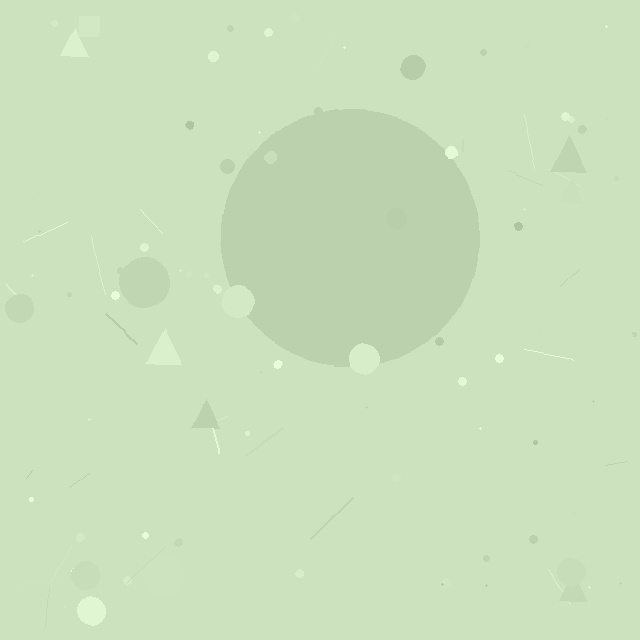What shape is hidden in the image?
A circle is hidden in the image.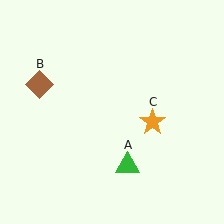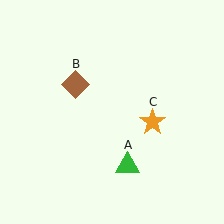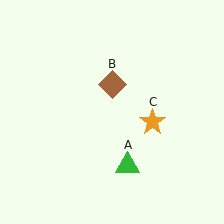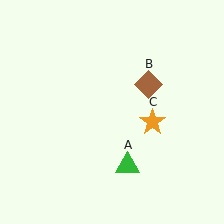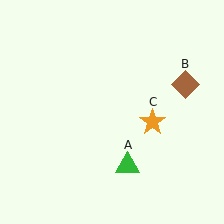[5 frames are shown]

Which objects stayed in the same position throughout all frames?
Green triangle (object A) and orange star (object C) remained stationary.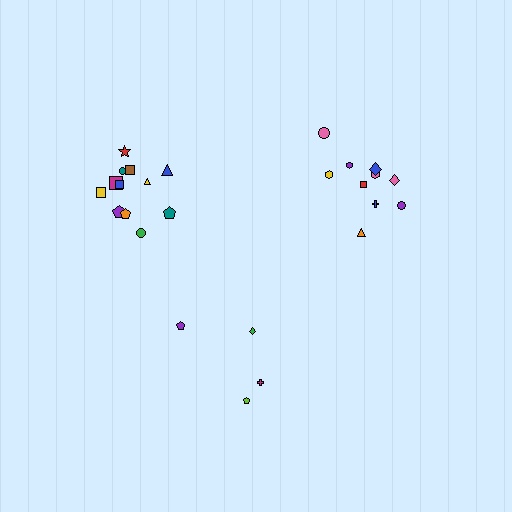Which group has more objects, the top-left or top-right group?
The top-left group.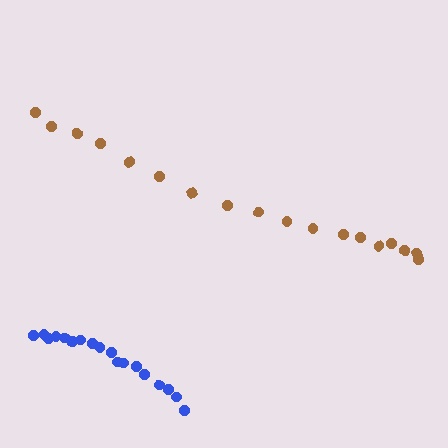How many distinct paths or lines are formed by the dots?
There are 2 distinct paths.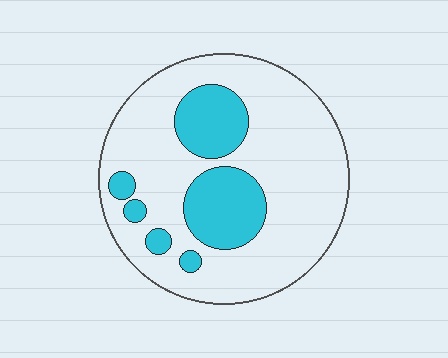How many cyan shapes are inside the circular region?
6.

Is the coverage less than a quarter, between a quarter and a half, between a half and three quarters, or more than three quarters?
Less than a quarter.